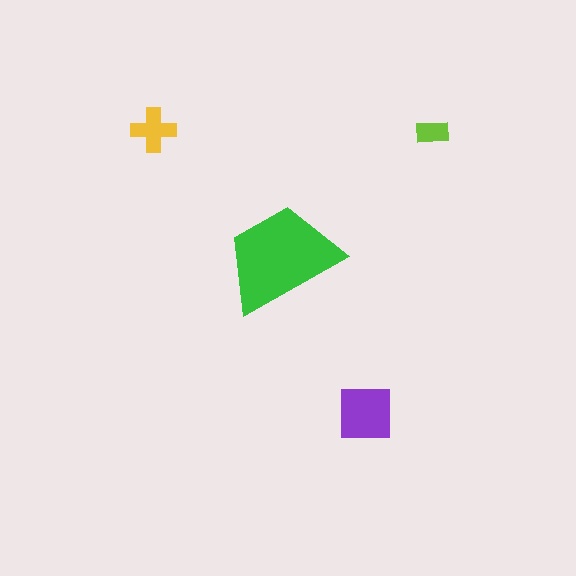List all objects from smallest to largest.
The lime rectangle, the yellow cross, the purple square, the green trapezoid.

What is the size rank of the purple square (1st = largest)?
2nd.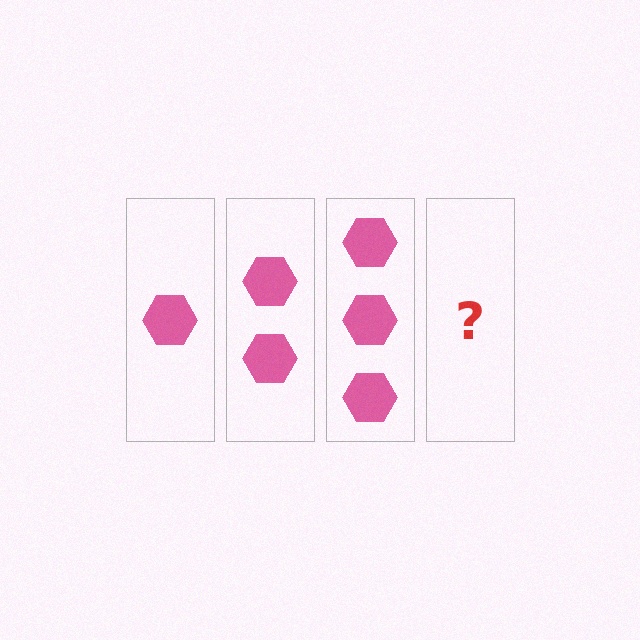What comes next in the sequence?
The next element should be 4 hexagons.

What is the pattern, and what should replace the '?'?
The pattern is that each step adds one more hexagon. The '?' should be 4 hexagons.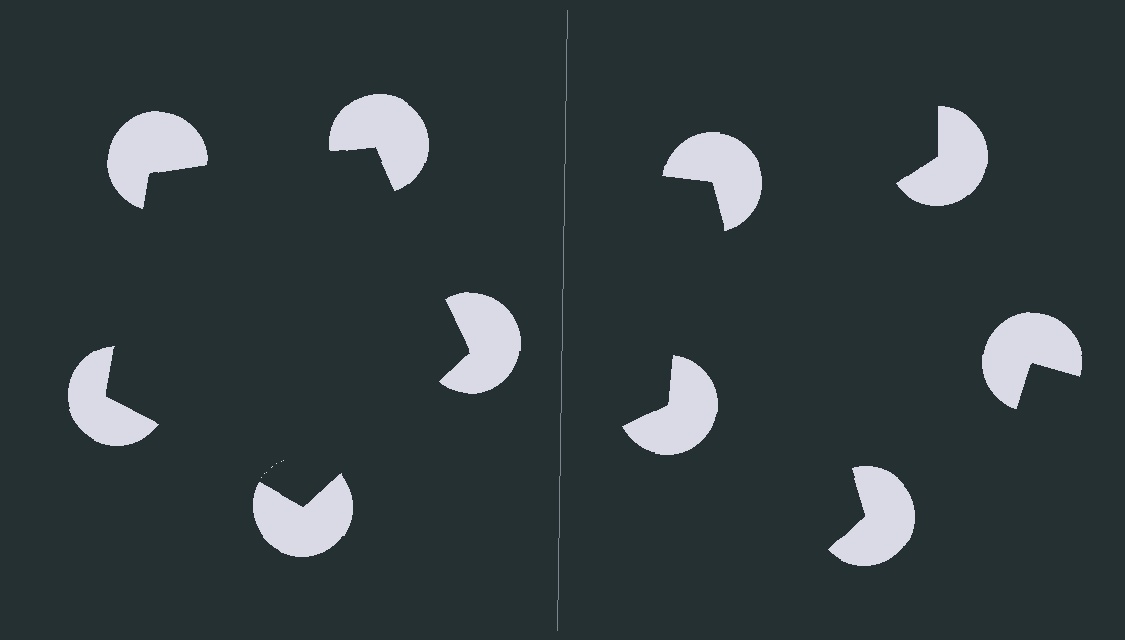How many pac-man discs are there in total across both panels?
10 — 5 on each side.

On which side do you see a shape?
An illusory pentagon appears on the left side. On the right side the wedge cuts are rotated, so no coherent shape forms.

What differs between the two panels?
The pac-man discs are positioned identically on both sides; only the wedge orientations differ. On the left they align to a pentagon; on the right they are misaligned.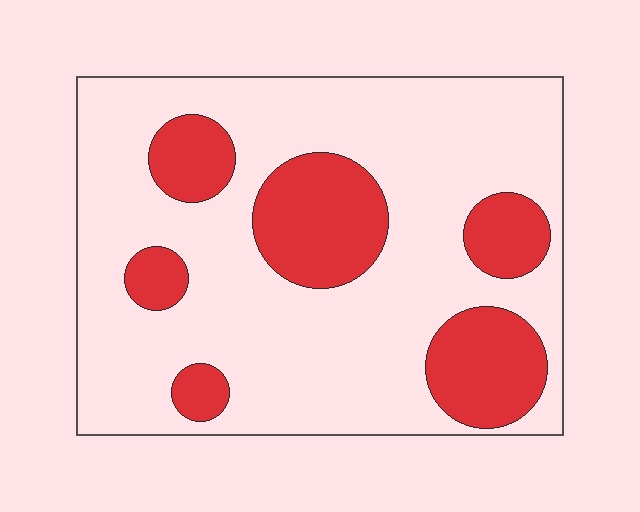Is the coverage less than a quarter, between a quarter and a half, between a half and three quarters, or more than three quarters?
Between a quarter and a half.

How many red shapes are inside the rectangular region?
6.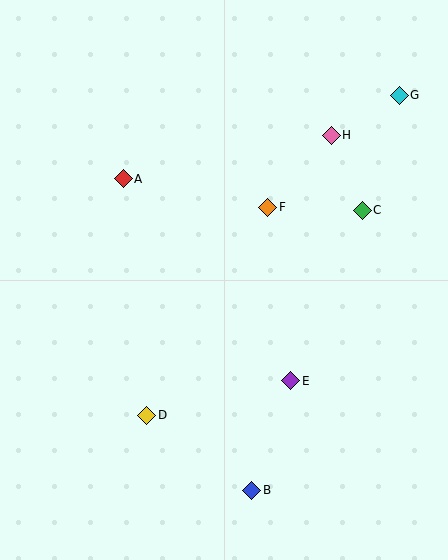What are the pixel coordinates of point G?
Point G is at (399, 95).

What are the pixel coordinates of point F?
Point F is at (268, 207).